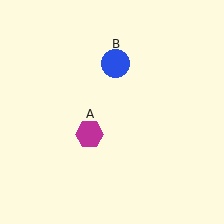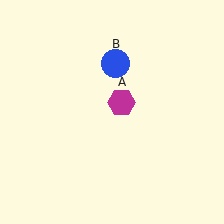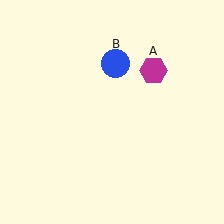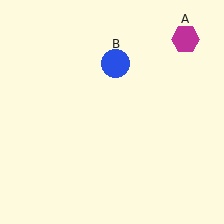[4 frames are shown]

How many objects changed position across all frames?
1 object changed position: magenta hexagon (object A).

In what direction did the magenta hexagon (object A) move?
The magenta hexagon (object A) moved up and to the right.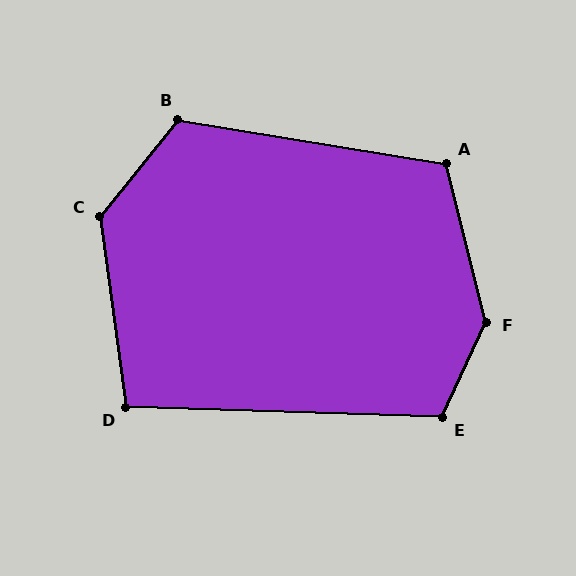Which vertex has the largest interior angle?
F, at approximately 141 degrees.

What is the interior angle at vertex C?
Approximately 133 degrees (obtuse).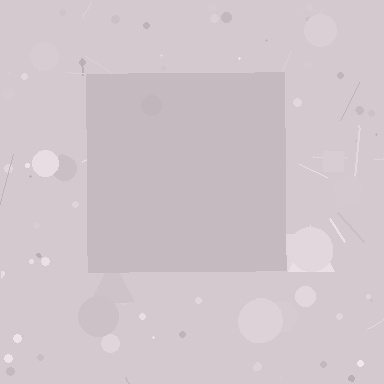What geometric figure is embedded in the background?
A square is embedded in the background.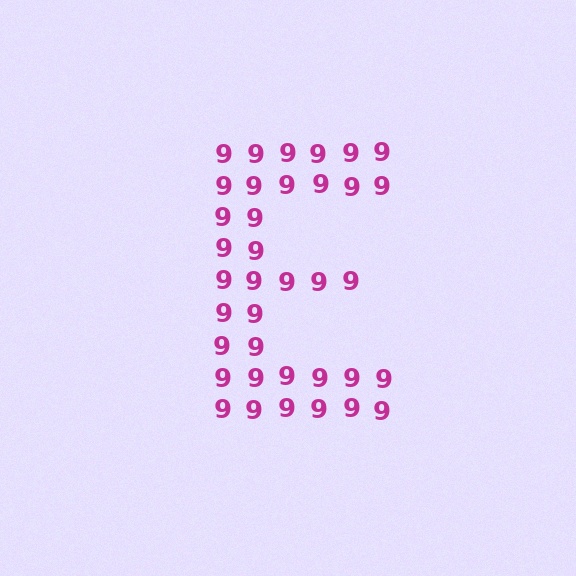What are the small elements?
The small elements are digit 9's.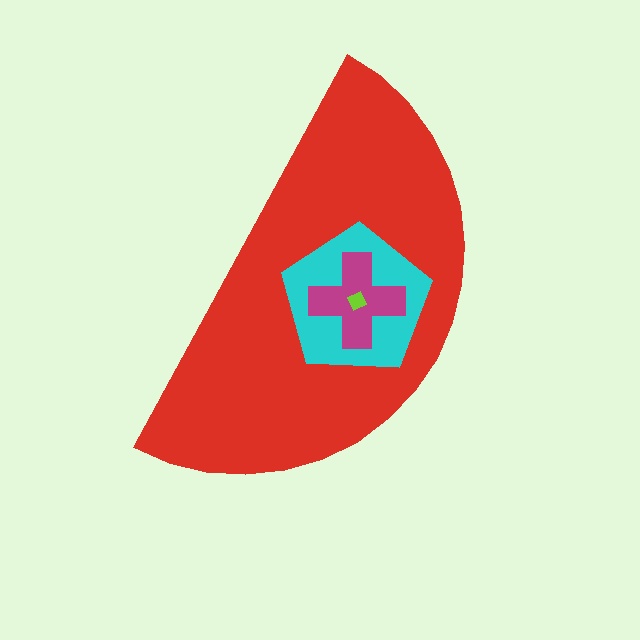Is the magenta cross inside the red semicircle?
Yes.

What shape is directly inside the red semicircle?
The cyan pentagon.